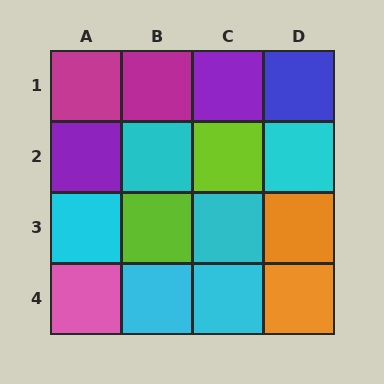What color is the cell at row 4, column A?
Pink.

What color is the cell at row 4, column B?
Cyan.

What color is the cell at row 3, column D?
Orange.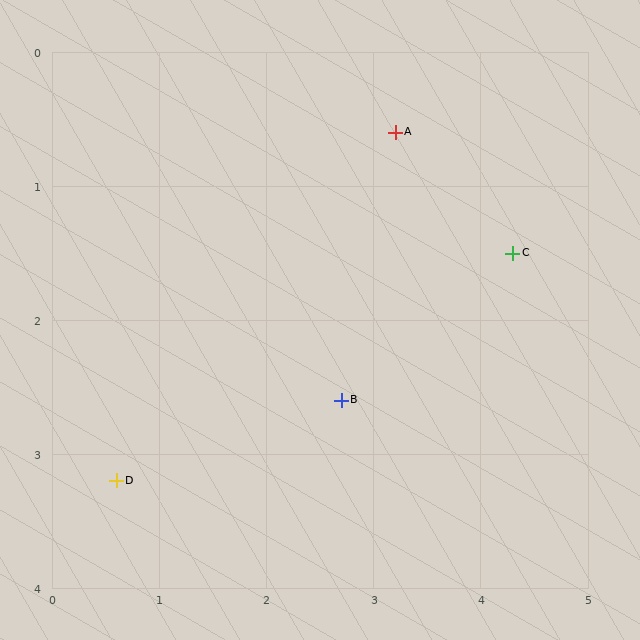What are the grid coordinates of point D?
Point D is at approximately (0.6, 3.2).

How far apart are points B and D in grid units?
Points B and D are about 2.2 grid units apart.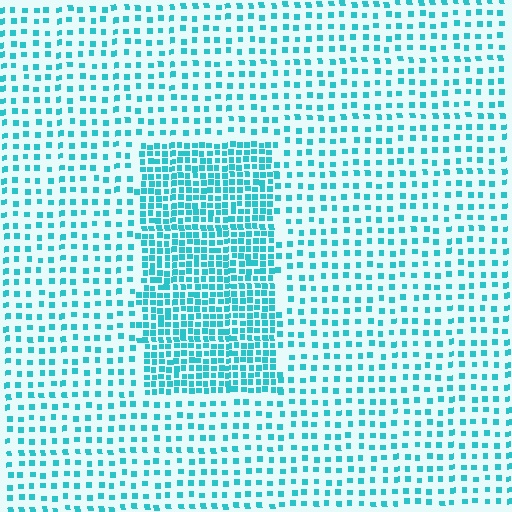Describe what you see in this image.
The image contains small cyan elements arranged at two different densities. A rectangle-shaped region is visible where the elements are more densely packed than the surrounding area.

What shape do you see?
I see a rectangle.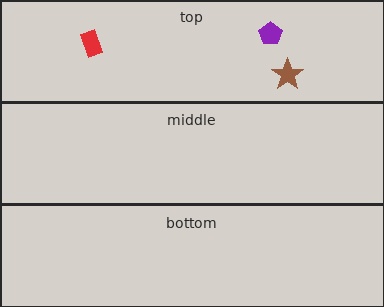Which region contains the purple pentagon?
The top region.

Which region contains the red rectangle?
The top region.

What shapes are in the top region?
The purple pentagon, the red rectangle, the brown star.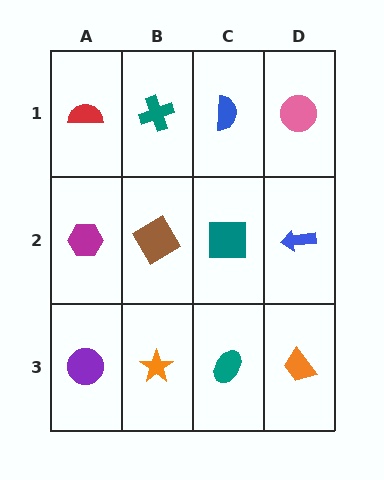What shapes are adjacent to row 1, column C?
A teal square (row 2, column C), a teal cross (row 1, column B), a pink circle (row 1, column D).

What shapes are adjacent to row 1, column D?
A blue arrow (row 2, column D), a blue semicircle (row 1, column C).